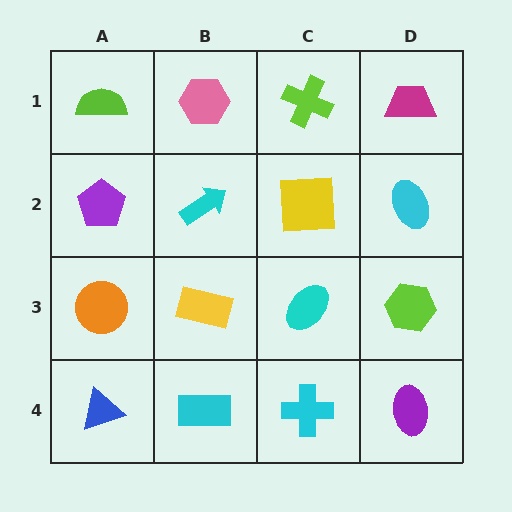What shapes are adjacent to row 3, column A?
A purple pentagon (row 2, column A), a blue triangle (row 4, column A), a yellow rectangle (row 3, column B).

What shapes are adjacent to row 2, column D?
A magenta trapezoid (row 1, column D), a lime hexagon (row 3, column D), a yellow square (row 2, column C).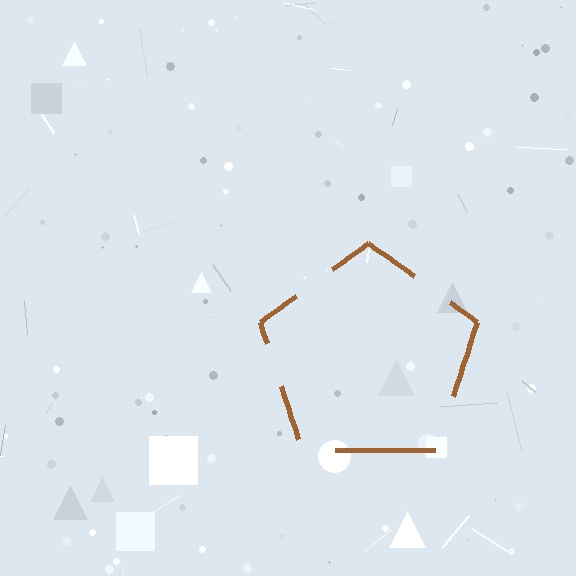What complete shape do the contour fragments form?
The contour fragments form a pentagon.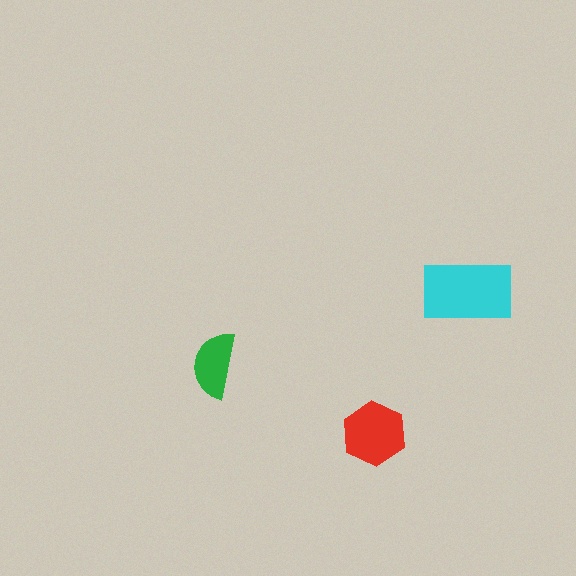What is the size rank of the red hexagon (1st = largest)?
2nd.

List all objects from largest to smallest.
The cyan rectangle, the red hexagon, the green semicircle.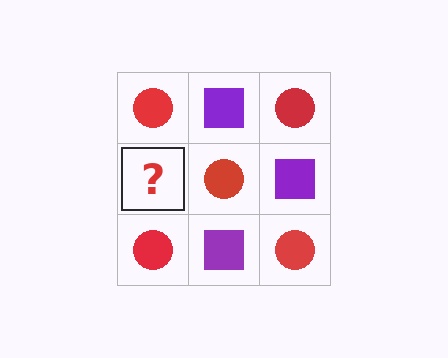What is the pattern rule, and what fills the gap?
The rule is that it alternates red circle and purple square in a checkerboard pattern. The gap should be filled with a purple square.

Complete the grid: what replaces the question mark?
The question mark should be replaced with a purple square.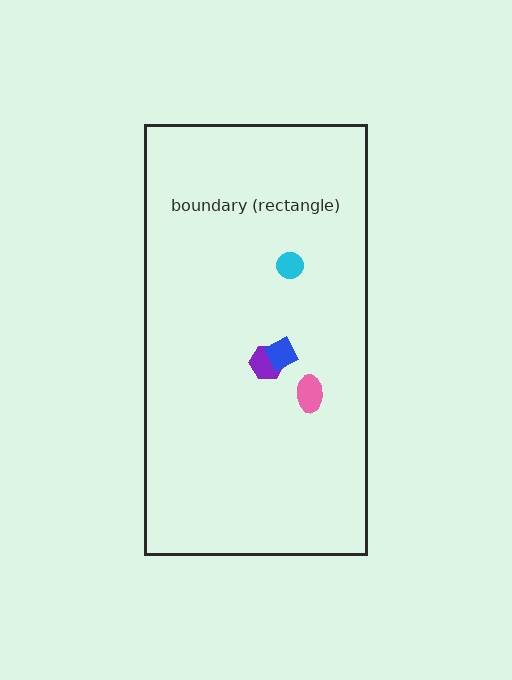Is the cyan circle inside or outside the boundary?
Inside.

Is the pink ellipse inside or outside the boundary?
Inside.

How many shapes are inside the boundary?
4 inside, 0 outside.